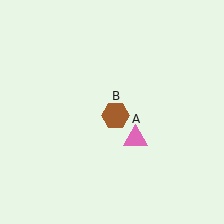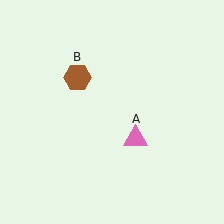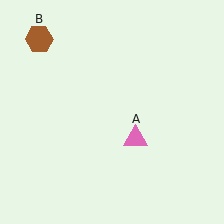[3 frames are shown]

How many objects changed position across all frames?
1 object changed position: brown hexagon (object B).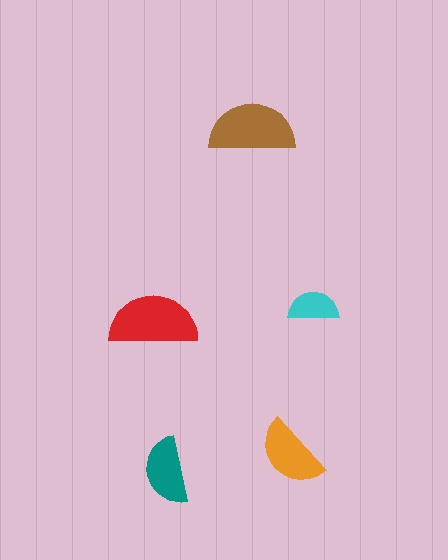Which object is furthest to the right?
The cyan semicircle is rightmost.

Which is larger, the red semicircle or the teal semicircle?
The red one.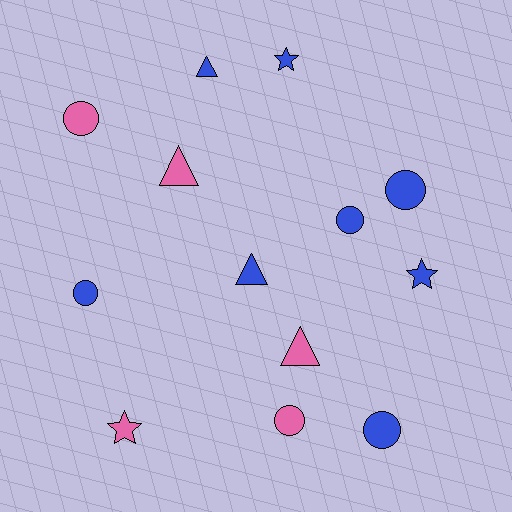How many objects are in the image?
There are 13 objects.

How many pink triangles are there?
There are 2 pink triangles.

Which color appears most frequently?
Blue, with 8 objects.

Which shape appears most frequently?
Circle, with 6 objects.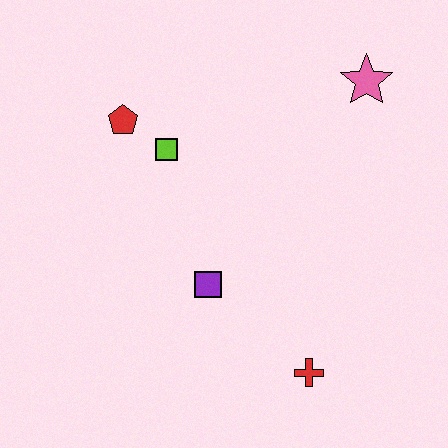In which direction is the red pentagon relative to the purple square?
The red pentagon is above the purple square.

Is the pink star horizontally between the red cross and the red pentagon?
No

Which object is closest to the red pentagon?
The lime square is closest to the red pentagon.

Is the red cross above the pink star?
No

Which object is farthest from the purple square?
The pink star is farthest from the purple square.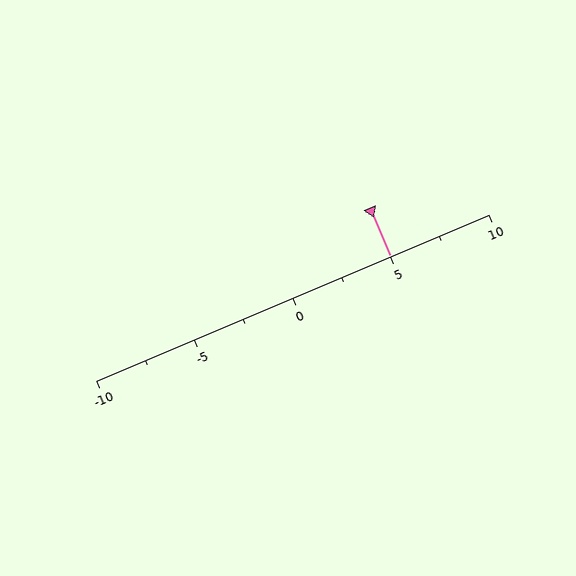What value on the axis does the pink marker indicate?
The marker indicates approximately 5.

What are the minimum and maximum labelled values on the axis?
The axis runs from -10 to 10.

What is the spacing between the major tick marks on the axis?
The major ticks are spaced 5 apart.